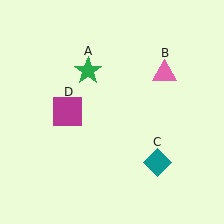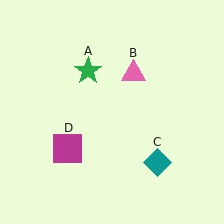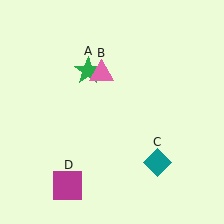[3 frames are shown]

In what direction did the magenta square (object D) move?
The magenta square (object D) moved down.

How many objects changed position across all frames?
2 objects changed position: pink triangle (object B), magenta square (object D).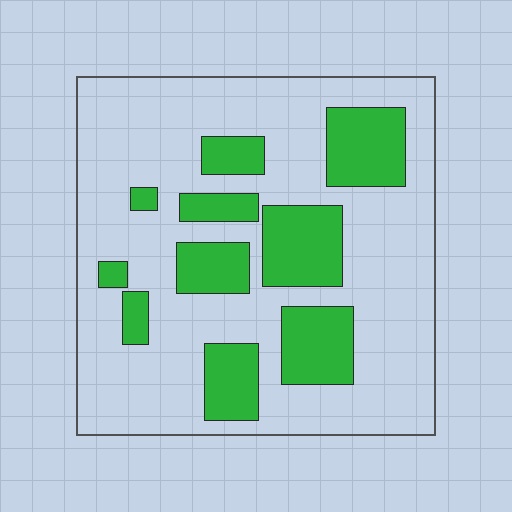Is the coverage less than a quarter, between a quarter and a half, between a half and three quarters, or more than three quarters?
Between a quarter and a half.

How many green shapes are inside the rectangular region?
10.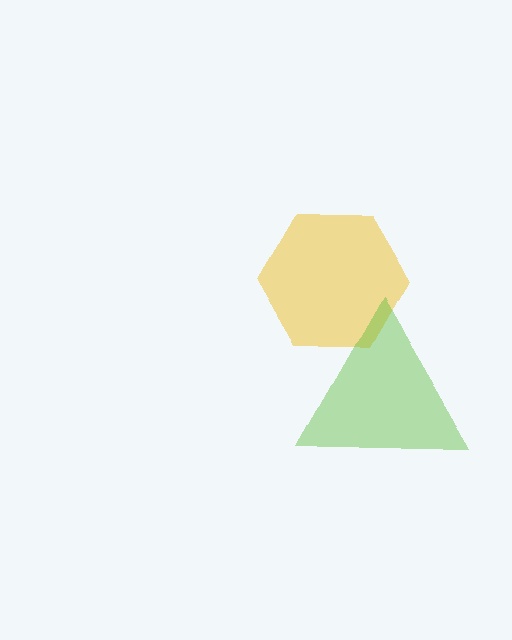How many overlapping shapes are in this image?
There are 2 overlapping shapes in the image.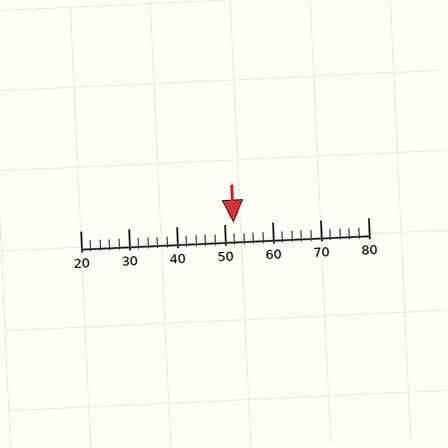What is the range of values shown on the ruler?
The ruler shows values from 20 to 80.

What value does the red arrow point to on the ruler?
The red arrow points to approximately 52.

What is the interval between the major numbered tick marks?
The major tick marks are spaced 10 units apart.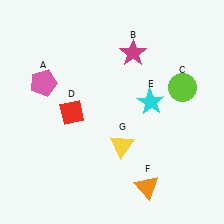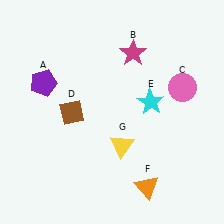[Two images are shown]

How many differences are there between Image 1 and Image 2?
There are 3 differences between the two images.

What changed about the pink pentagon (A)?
In Image 1, A is pink. In Image 2, it changed to purple.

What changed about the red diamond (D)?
In Image 1, D is red. In Image 2, it changed to brown.